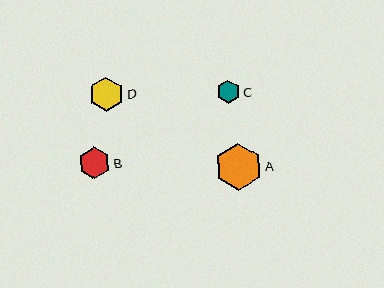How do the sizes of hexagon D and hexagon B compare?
Hexagon D and hexagon B are approximately the same size.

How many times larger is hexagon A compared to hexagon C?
Hexagon A is approximately 2.0 times the size of hexagon C.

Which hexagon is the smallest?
Hexagon C is the smallest with a size of approximately 23 pixels.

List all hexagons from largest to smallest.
From largest to smallest: A, D, B, C.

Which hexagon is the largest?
Hexagon A is the largest with a size of approximately 47 pixels.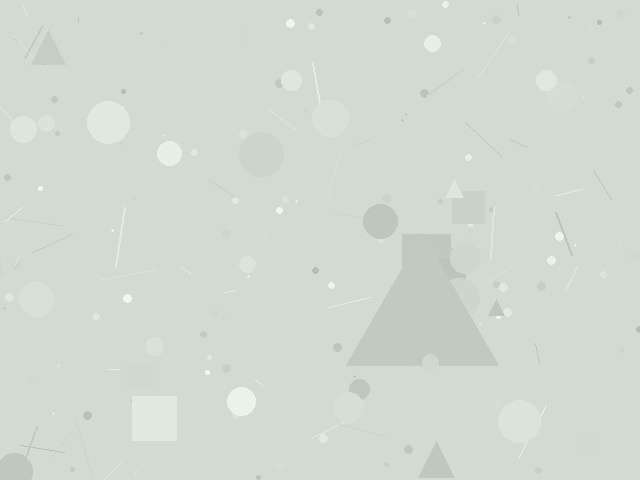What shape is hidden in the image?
A triangle is hidden in the image.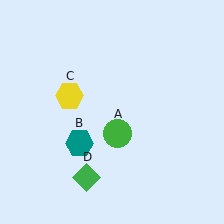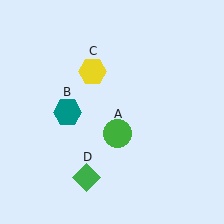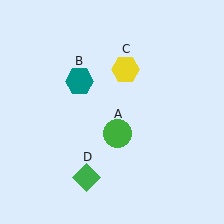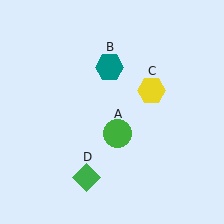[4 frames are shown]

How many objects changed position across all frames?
2 objects changed position: teal hexagon (object B), yellow hexagon (object C).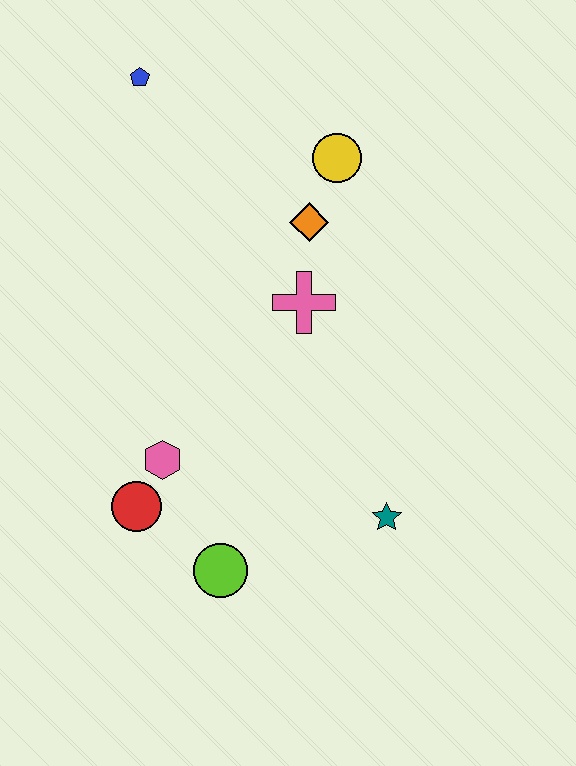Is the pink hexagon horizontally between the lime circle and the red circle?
Yes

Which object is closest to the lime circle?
The red circle is closest to the lime circle.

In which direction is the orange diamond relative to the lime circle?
The orange diamond is above the lime circle.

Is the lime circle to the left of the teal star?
Yes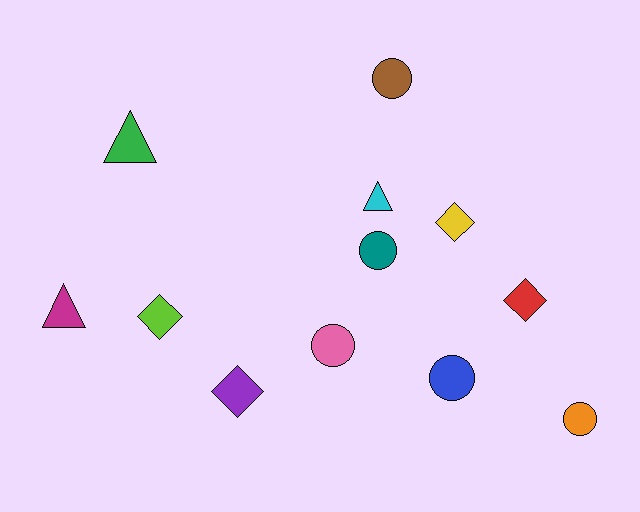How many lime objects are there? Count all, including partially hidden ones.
There is 1 lime object.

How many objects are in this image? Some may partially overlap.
There are 12 objects.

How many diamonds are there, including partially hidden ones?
There are 4 diamonds.